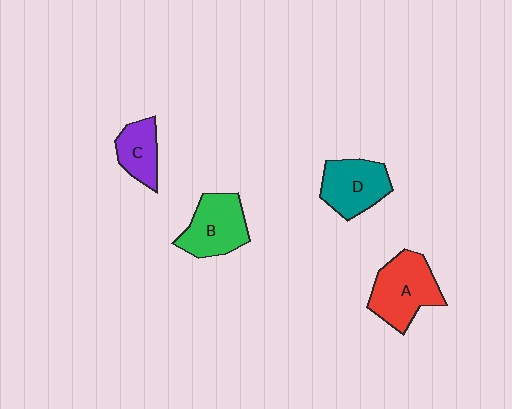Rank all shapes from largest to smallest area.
From largest to smallest: A (red), B (green), D (teal), C (purple).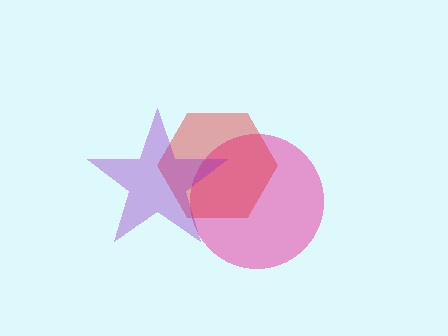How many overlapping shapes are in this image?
There are 3 overlapping shapes in the image.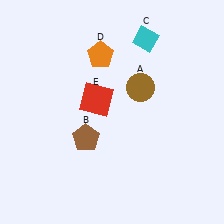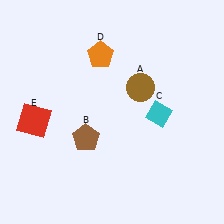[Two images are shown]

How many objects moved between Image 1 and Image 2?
2 objects moved between the two images.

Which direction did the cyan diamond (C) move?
The cyan diamond (C) moved down.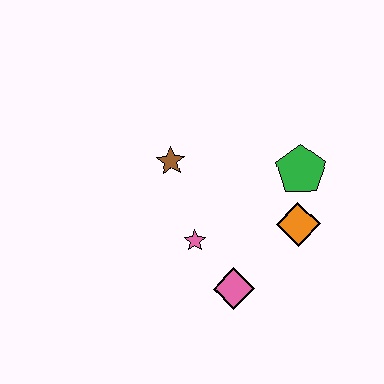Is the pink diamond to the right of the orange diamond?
No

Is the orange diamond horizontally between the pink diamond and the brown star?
No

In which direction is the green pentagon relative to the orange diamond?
The green pentagon is above the orange diamond.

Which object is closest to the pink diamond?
The pink star is closest to the pink diamond.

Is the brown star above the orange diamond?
Yes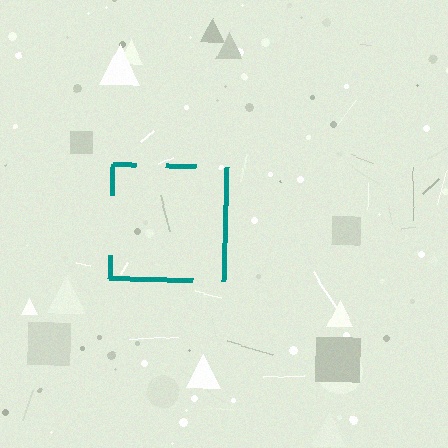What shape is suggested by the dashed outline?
The dashed outline suggests a square.